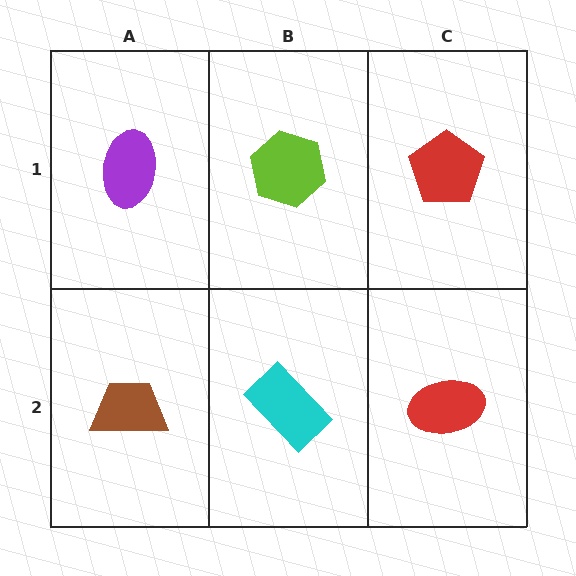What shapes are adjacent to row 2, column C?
A red pentagon (row 1, column C), a cyan rectangle (row 2, column B).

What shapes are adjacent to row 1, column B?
A cyan rectangle (row 2, column B), a purple ellipse (row 1, column A), a red pentagon (row 1, column C).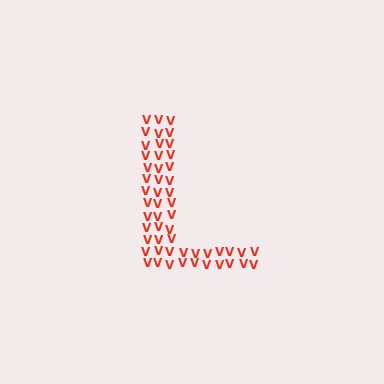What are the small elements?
The small elements are letter V's.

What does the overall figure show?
The overall figure shows the letter L.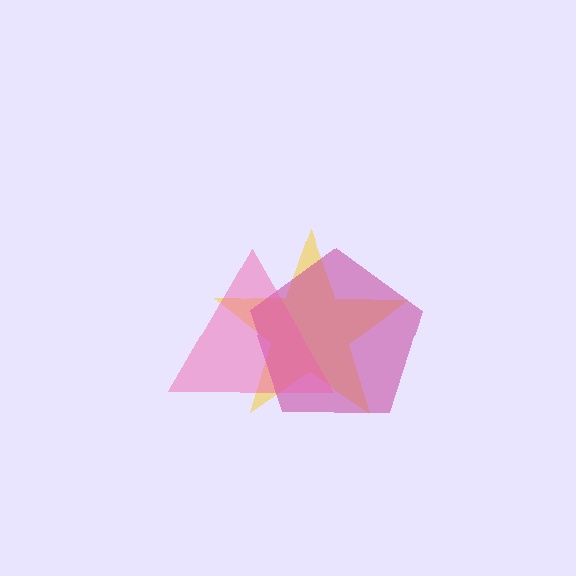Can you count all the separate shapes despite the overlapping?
Yes, there are 3 separate shapes.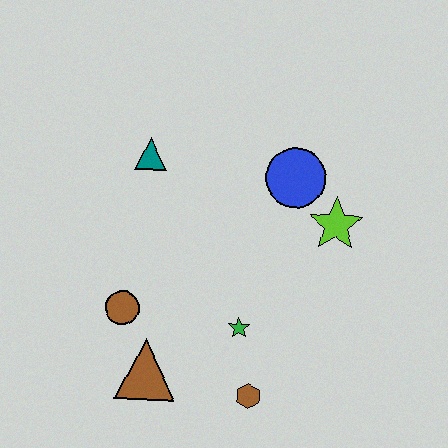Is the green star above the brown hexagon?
Yes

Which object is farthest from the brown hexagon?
The teal triangle is farthest from the brown hexagon.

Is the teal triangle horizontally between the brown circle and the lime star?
Yes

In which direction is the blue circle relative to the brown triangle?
The blue circle is above the brown triangle.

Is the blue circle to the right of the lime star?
No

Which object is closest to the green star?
The brown hexagon is closest to the green star.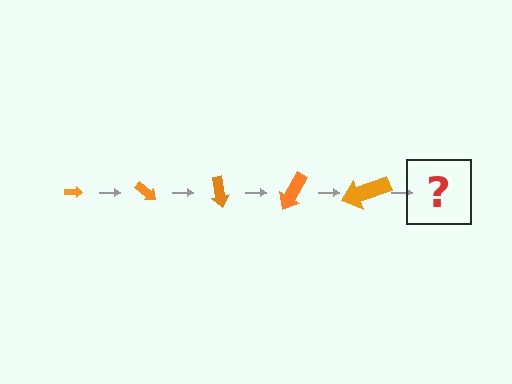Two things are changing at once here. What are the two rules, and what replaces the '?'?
The two rules are that the arrow grows larger each step and it rotates 40 degrees each step. The '?' should be an arrow, larger than the previous one and rotated 200 degrees from the start.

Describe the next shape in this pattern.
It should be an arrow, larger than the previous one and rotated 200 degrees from the start.